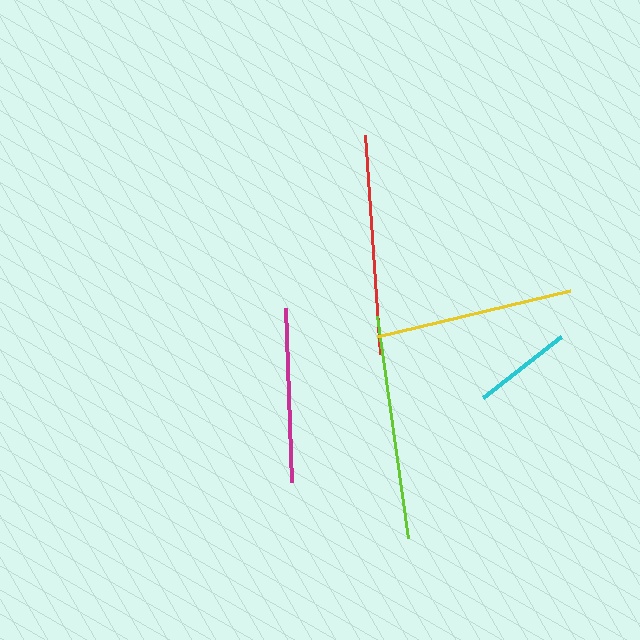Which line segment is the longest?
The lime line is the longest at approximately 224 pixels.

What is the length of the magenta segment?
The magenta segment is approximately 175 pixels long.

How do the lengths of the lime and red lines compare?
The lime and red lines are approximately the same length.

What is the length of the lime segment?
The lime segment is approximately 224 pixels long.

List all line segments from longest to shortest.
From longest to shortest: lime, red, yellow, magenta, cyan.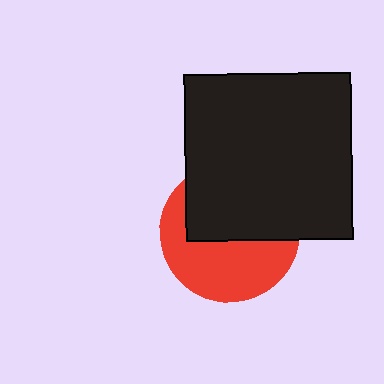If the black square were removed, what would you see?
You would see the complete red circle.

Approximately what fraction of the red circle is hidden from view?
Roughly 50% of the red circle is hidden behind the black square.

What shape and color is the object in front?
The object in front is a black square.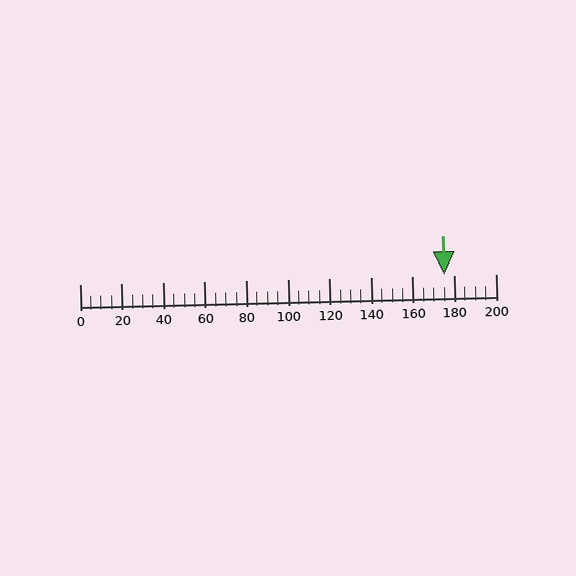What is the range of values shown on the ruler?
The ruler shows values from 0 to 200.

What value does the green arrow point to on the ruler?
The green arrow points to approximately 175.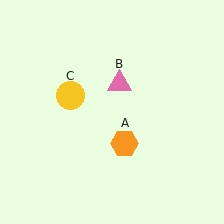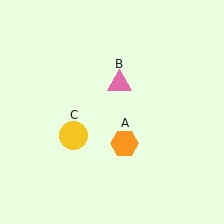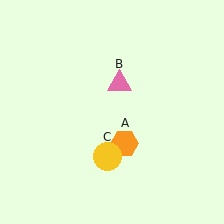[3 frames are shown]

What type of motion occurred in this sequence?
The yellow circle (object C) rotated counterclockwise around the center of the scene.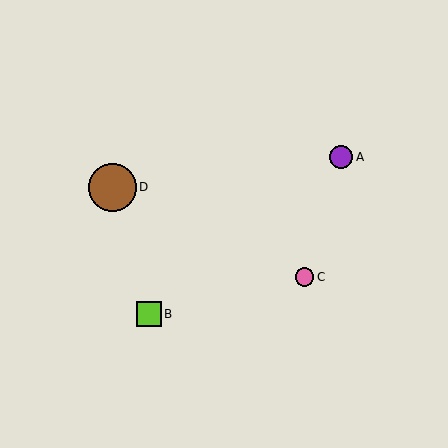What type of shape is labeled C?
Shape C is a pink circle.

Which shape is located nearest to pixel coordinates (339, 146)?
The purple circle (labeled A) at (341, 157) is nearest to that location.